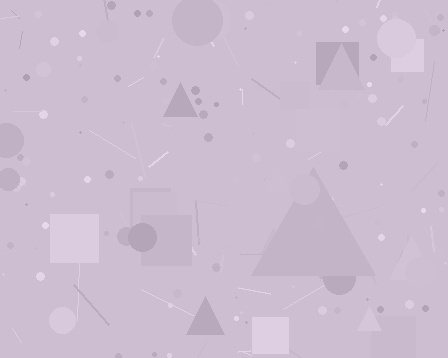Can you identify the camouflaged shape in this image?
The camouflaged shape is a triangle.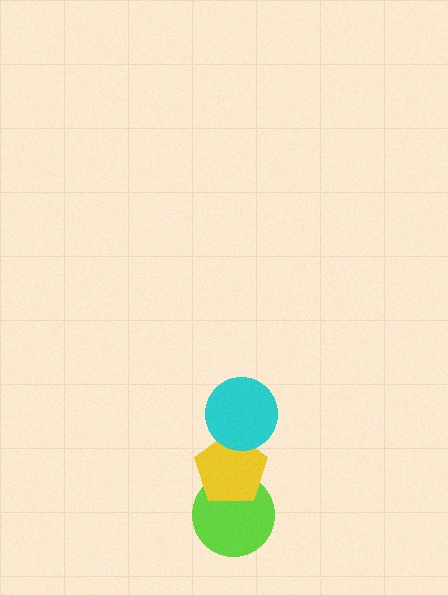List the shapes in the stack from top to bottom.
From top to bottom: the cyan circle, the yellow pentagon, the lime circle.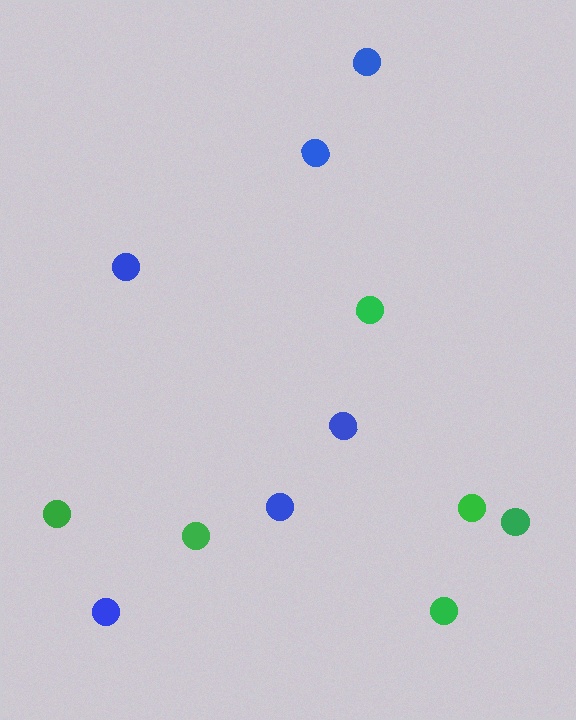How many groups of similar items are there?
There are 2 groups: one group of green circles (6) and one group of blue circles (6).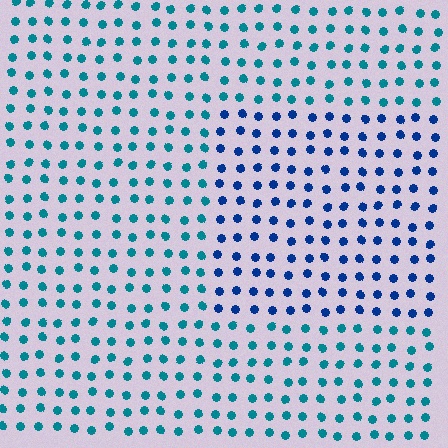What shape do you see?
I see a rectangle.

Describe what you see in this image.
The image is filled with small teal elements in a uniform arrangement. A rectangle-shaped region is visible where the elements are tinted to a slightly different hue, forming a subtle color boundary.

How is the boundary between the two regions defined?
The boundary is defined purely by a slight shift in hue (about 34 degrees). Spacing, size, and orientation are identical on both sides.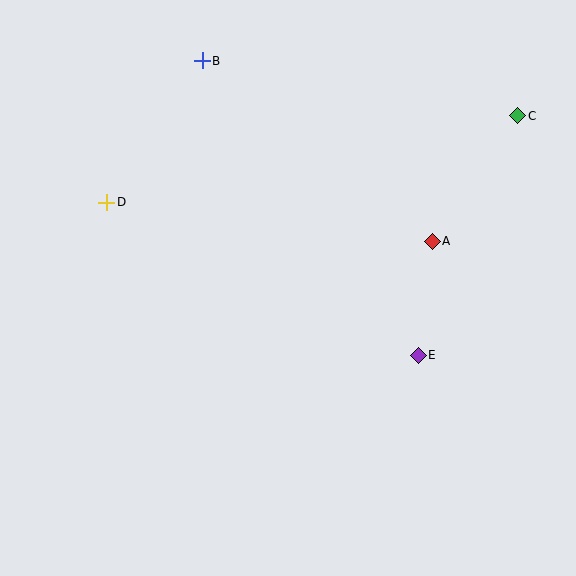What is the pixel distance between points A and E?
The distance between A and E is 115 pixels.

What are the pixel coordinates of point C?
Point C is at (518, 116).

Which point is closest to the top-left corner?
Point B is closest to the top-left corner.